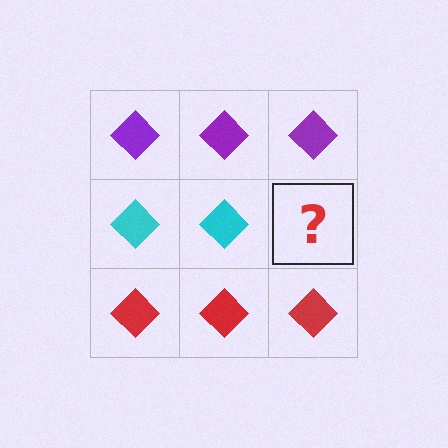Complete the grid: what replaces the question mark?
The question mark should be replaced with a cyan diamond.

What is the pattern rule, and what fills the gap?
The rule is that each row has a consistent color. The gap should be filled with a cyan diamond.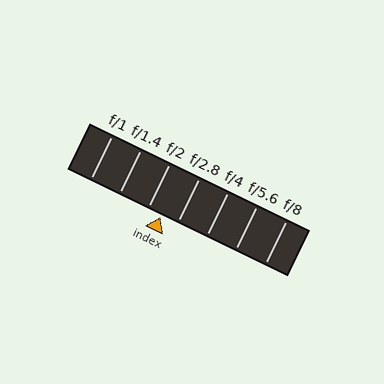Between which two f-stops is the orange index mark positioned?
The index mark is between f/2 and f/2.8.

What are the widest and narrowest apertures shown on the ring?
The widest aperture shown is f/1 and the narrowest is f/8.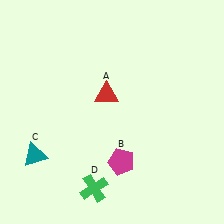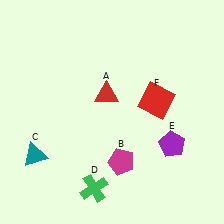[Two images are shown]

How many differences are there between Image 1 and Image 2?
There are 2 differences between the two images.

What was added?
A purple pentagon (E), a red square (F) were added in Image 2.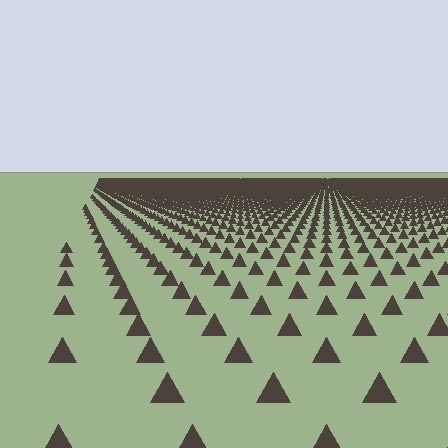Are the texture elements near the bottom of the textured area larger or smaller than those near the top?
Larger. Near the bottom, elements are closer to the viewer and appear at a bigger on-screen size.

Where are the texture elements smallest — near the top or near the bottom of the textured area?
Near the top.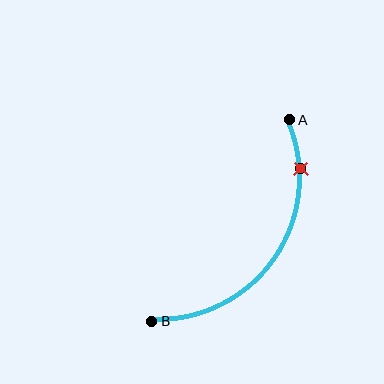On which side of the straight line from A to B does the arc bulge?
The arc bulges below and to the right of the straight line connecting A and B.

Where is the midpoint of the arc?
The arc midpoint is the point on the curve farthest from the straight line joining A and B. It sits below and to the right of that line.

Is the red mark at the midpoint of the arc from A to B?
No. The red mark lies on the arc but is closer to endpoint A. The arc midpoint would be at the point on the curve equidistant along the arc from both A and B.